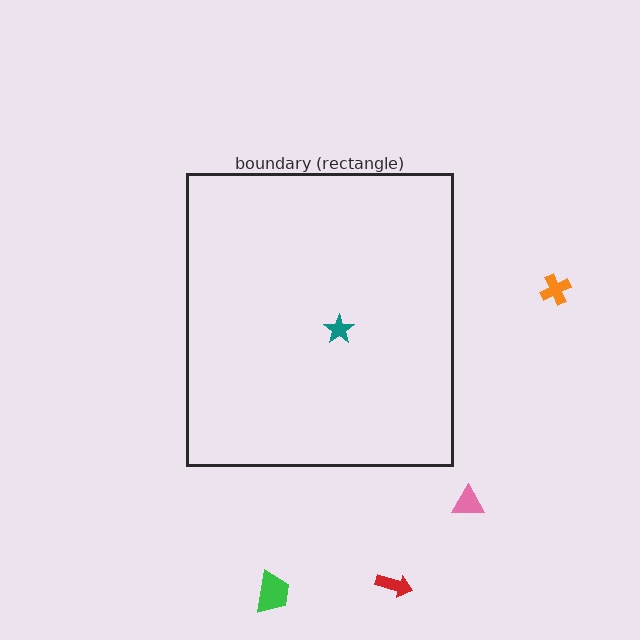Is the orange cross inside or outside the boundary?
Outside.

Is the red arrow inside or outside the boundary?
Outside.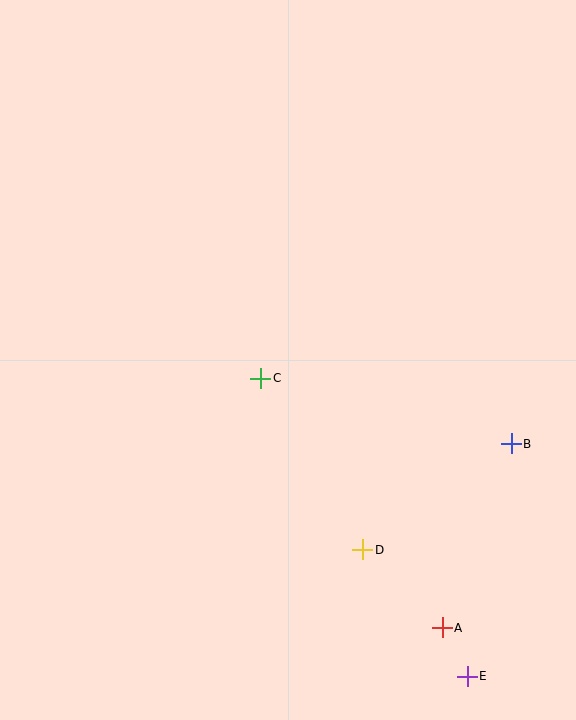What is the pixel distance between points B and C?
The distance between B and C is 259 pixels.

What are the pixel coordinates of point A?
Point A is at (442, 628).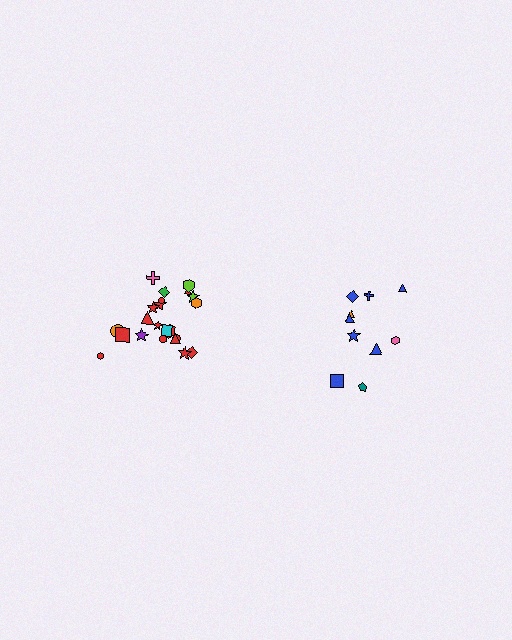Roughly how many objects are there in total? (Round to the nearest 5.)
Roughly 30 objects in total.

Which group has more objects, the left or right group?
The left group.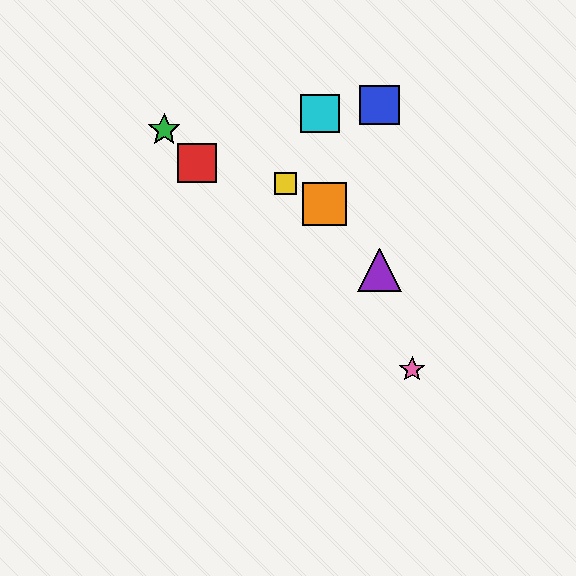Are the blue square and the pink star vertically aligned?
No, the blue square is at x≈380 and the pink star is at x≈412.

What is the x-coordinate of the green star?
The green star is at x≈164.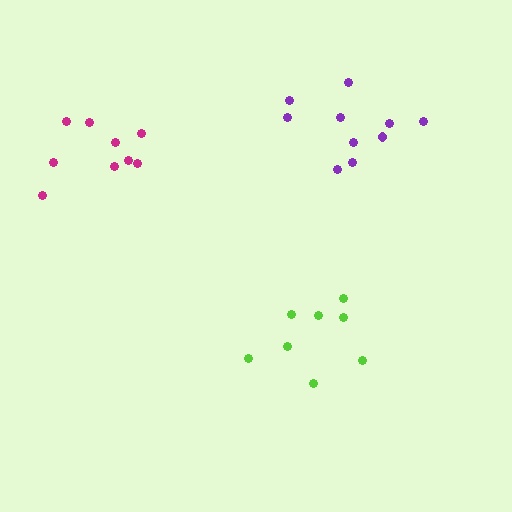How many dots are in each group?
Group 1: 10 dots, Group 2: 9 dots, Group 3: 8 dots (27 total).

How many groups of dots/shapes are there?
There are 3 groups.